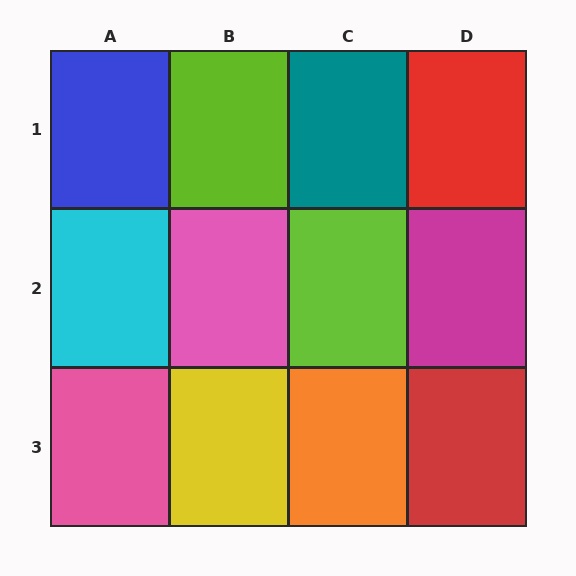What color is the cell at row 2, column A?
Cyan.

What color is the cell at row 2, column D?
Magenta.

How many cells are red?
2 cells are red.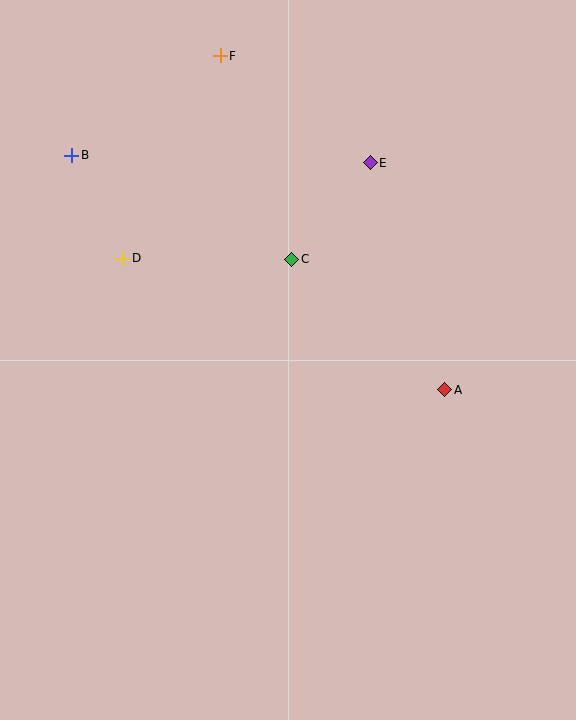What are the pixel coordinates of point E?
Point E is at (370, 163).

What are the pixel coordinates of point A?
Point A is at (445, 390).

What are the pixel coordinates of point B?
Point B is at (72, 155).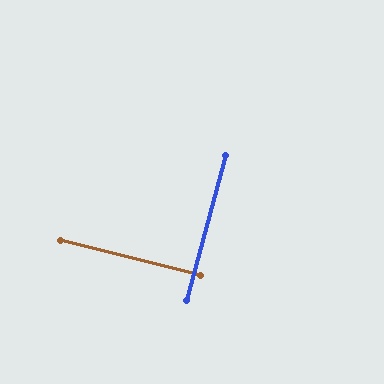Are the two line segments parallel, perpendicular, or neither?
Perpendicular — they meet at approximately 89°.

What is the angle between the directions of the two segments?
Approximately 89 degrees.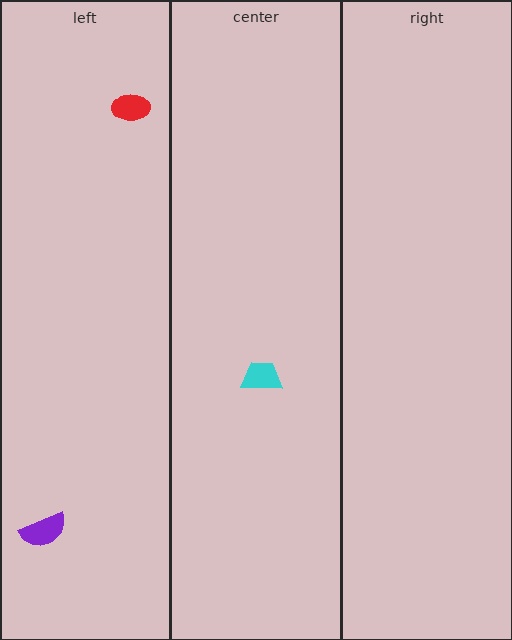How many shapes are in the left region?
2.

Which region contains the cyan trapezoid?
The center region.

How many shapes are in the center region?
1.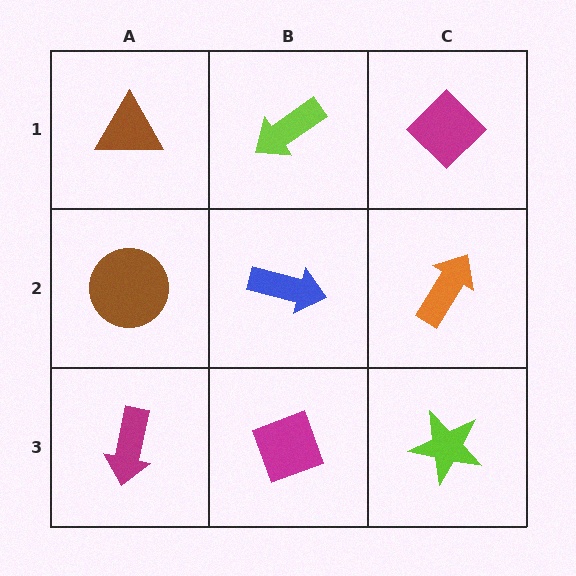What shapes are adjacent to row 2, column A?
A brown triangle (row 1, column A), a magenta arrow (row 3, column A), a blue arrow (row 2, column B).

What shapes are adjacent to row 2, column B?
A lime arrow (row 1, column B), a magenta diamond (row 3, column B), a brown circle (row 2, column A), an orange arrow (row 2, column C).